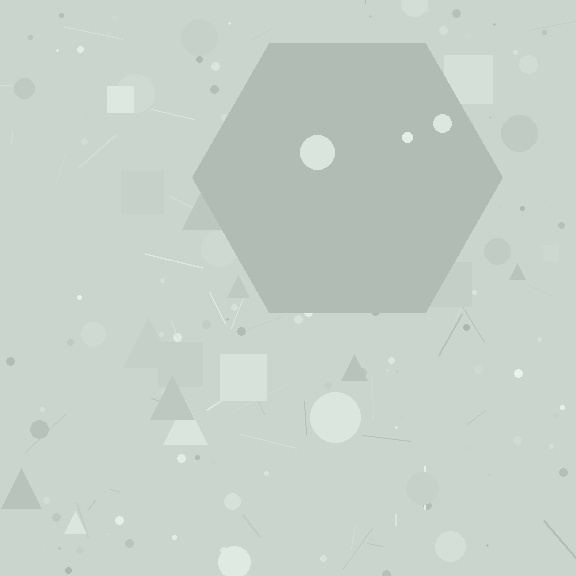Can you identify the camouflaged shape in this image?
The camouflaged shape is a hexagon.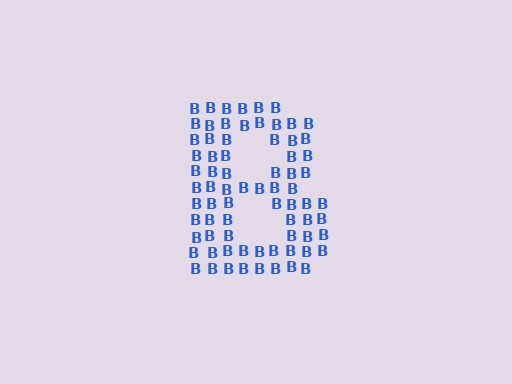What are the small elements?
The small elements are letter B's.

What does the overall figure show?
The overall figure shows the letter B.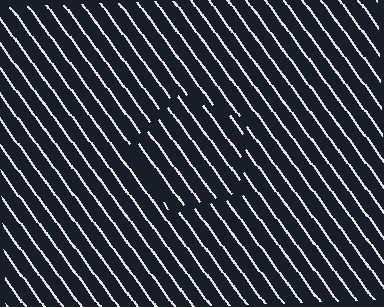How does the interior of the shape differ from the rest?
The interior of the shape contains the same grating, shifted by half a period — the contour is defined by the phase discontinuity where line-ends from the inner and outer gratings abut.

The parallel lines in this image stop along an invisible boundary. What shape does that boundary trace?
An illusory pentagon. The interior of the shape contains the same grating, shifted by half a period — the contour is defined by the phase discontinuity where line-ends from the inner and outer gratings abut.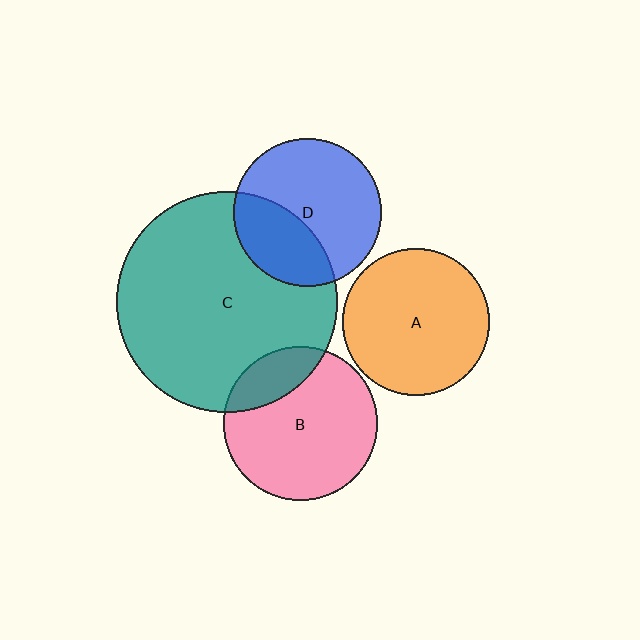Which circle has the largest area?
Circle C (teal).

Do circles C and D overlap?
Yes.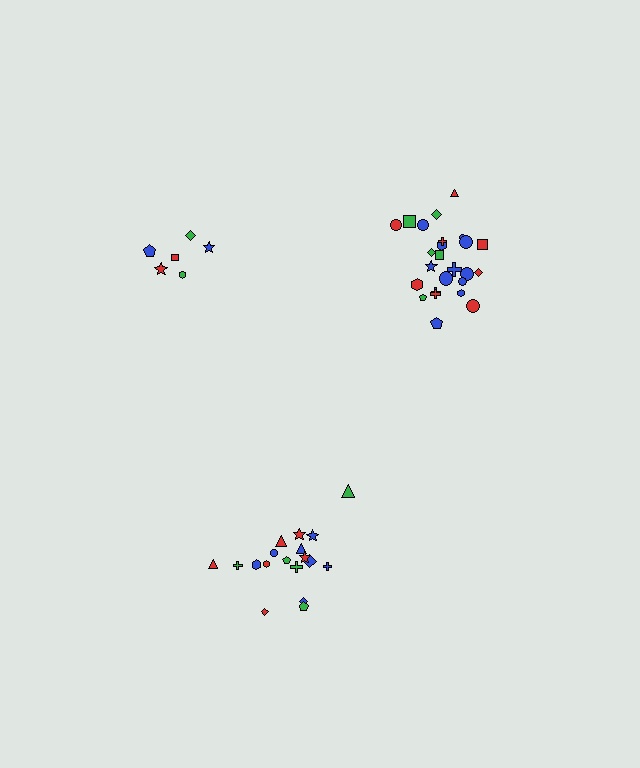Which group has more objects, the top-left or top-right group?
The top-right group.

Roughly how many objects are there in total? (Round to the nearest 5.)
Roughly 50 objects in total.